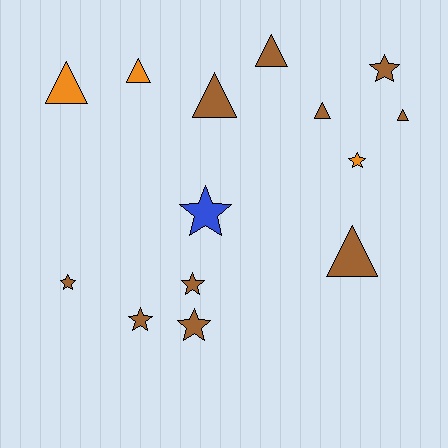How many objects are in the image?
There are 14 objects.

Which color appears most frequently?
Brown, with 10 objects.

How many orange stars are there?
There is 1 orange star.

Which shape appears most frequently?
Star, with 7 objects.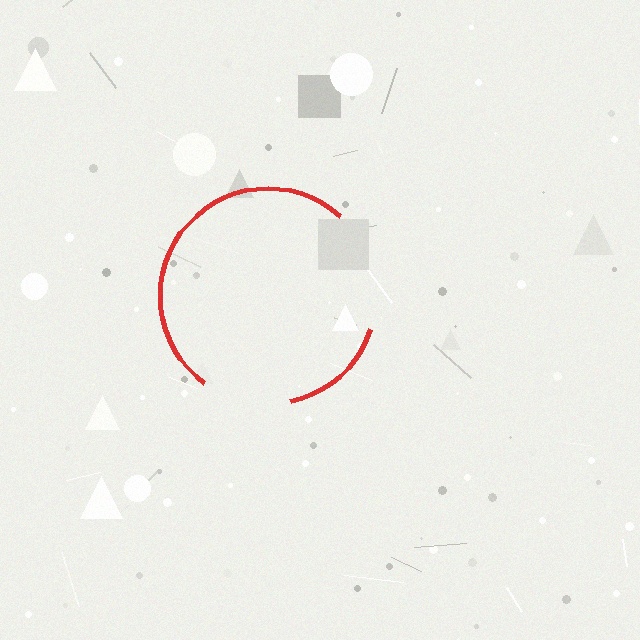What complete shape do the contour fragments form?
The contour fragments form a circle.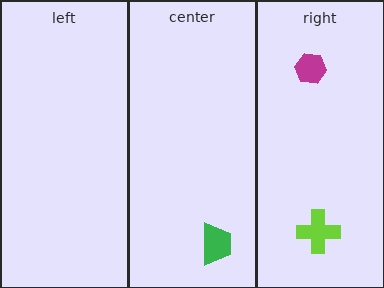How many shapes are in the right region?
2.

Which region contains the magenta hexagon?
The right region.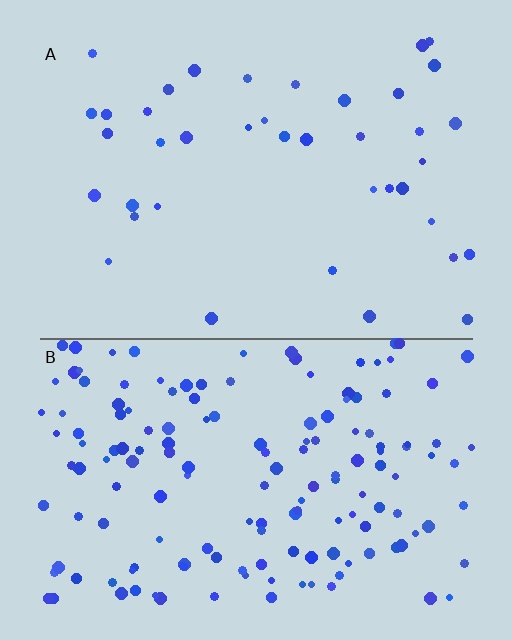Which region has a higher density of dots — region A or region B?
B (the bottom).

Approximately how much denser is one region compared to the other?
Approximately 3.9× — region B over region A.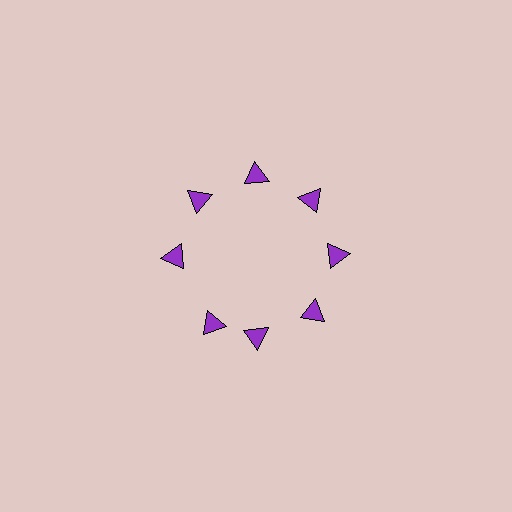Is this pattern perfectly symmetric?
No. The 8 purple triangles are arranged in a ring, but one element near the 8 o'clock position is rotated out of alignment along the ring, breaking the 8-fold rotational symmetry.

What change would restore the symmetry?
The symmetry would be restored by rotating it back into even spacing with its neighbors so that all 8 triangles sit at equal angles and equal distance from the center.